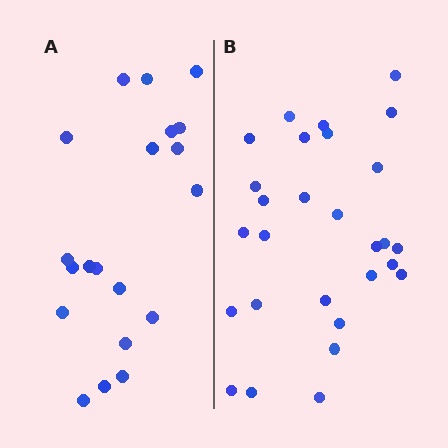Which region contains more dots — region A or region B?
Region B (the right region) has more dots.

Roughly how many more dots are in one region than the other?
Region B has roughly 8 or so more dots than region A.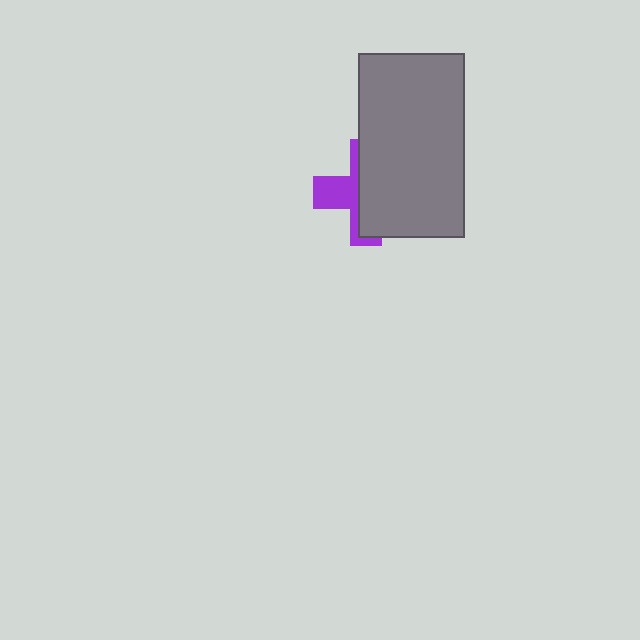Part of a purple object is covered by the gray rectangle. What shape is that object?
It is a cross.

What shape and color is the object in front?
The object in front is a gray rectangle.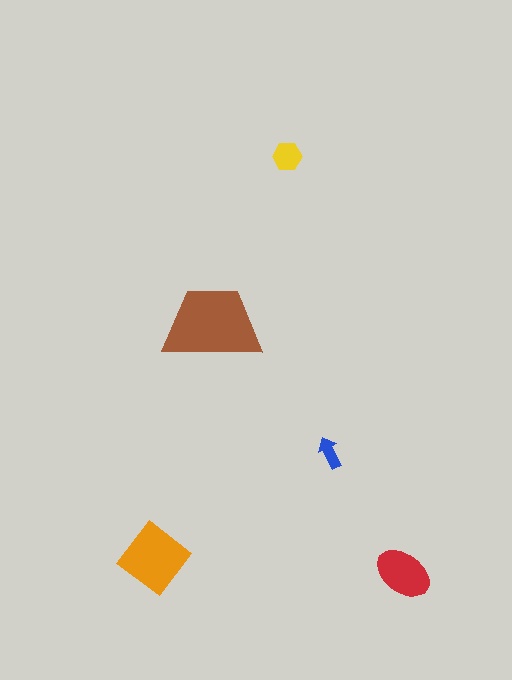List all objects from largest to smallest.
The brown trapezoid, the orange diamond, the red ellipse, the yellow hexagon, the blue arrow.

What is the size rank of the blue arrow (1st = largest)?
5th.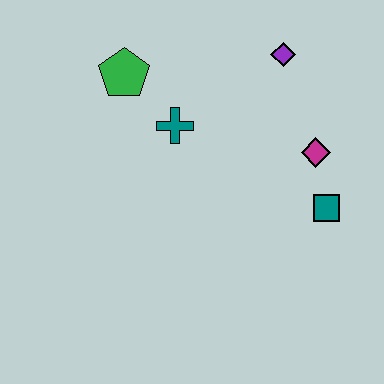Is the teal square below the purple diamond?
Yes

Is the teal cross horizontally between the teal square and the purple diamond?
No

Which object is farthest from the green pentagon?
The teal square is farthest from the green pentagon.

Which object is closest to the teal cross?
The green pentagon is closest to the teal cross.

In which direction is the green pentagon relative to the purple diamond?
The green pentagon is to the left of the purple diamond.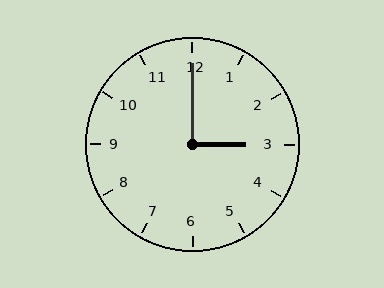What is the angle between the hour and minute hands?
Approximately 90 degrees.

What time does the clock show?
3:00.